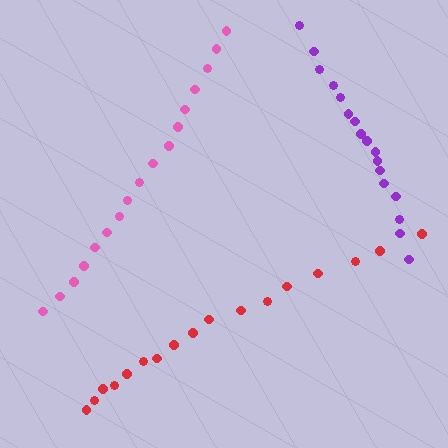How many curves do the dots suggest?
There are 3 distinct paths.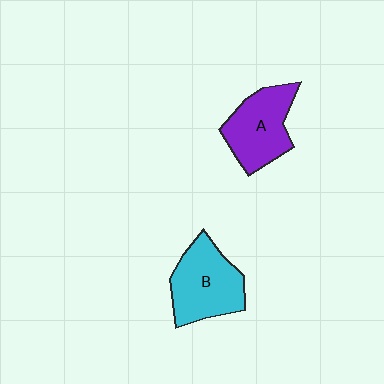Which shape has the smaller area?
Shape A (purple).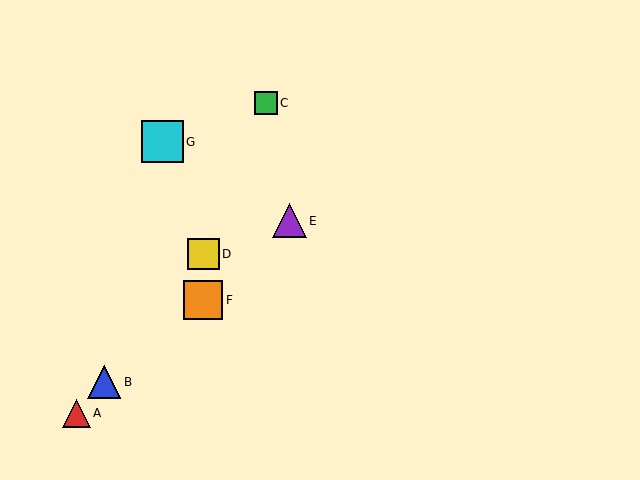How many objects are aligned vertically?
2 objects (D, F) are aligned vertically.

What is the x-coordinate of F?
Object F is at x≈203.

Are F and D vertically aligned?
Yes, both are at x≈203.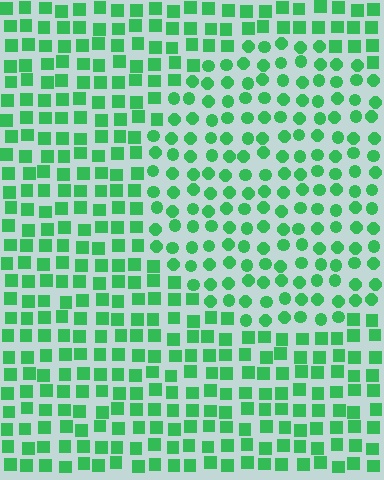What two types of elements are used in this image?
The image uses circles inside the circle region and squares outside it.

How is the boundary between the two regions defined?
The boundary is defined by a change in element shape: circles inside vs. squares outside. All elements share the same color and spacing.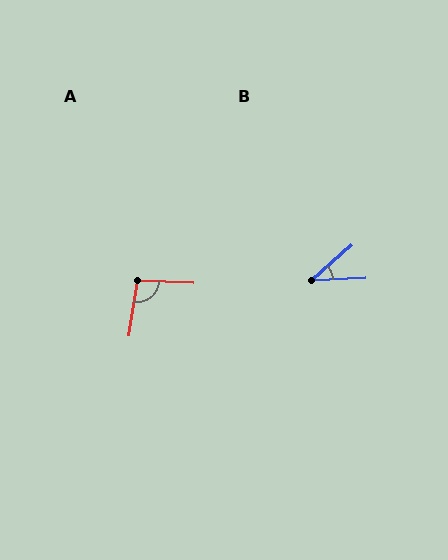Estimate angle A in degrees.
Approximately 97 degrees.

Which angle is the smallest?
B, at approximately 39 degrees.